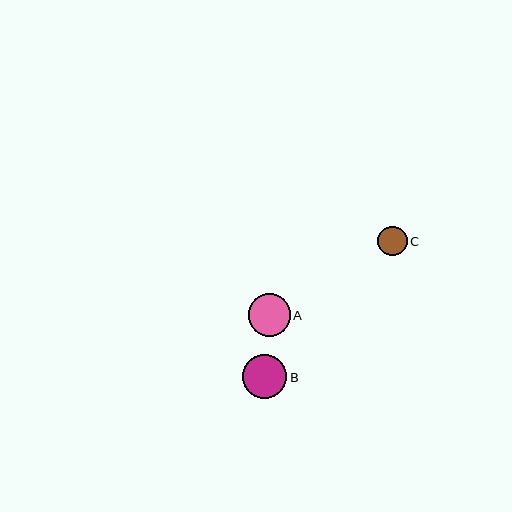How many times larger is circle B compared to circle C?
Circle B is approximately 1.5 times the size of circle C.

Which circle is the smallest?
Circle C is the smallest with a size of approximately 29 pixels.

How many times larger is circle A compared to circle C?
Circle A is approximately 1.4 times the size of circle C.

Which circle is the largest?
Circle B is the largest with a size of approximately 45 pixels.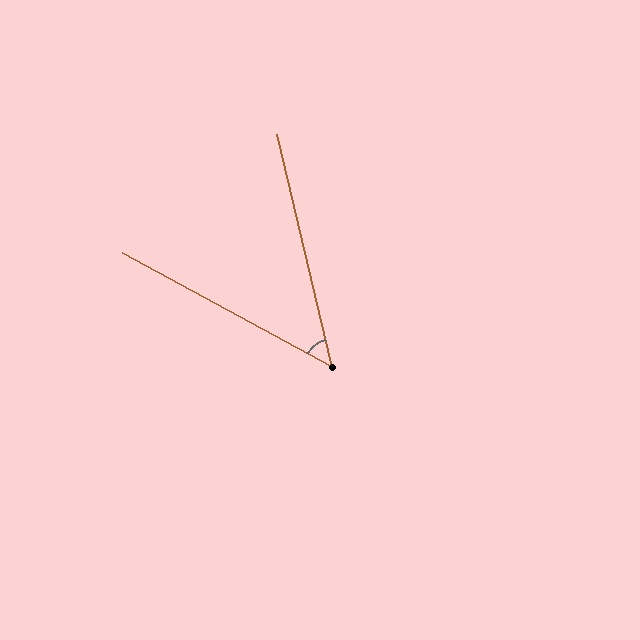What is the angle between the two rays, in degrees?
Approximately 48 degrees.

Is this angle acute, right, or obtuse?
It is acute.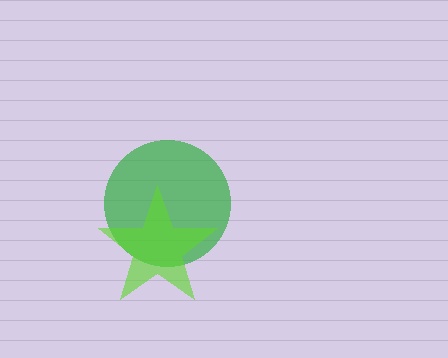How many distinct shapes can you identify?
There are 2 distinct shapes: a green circle, a lime star.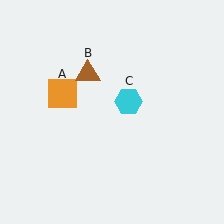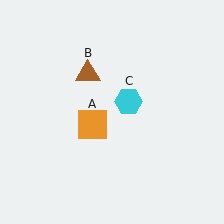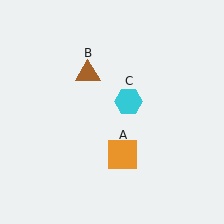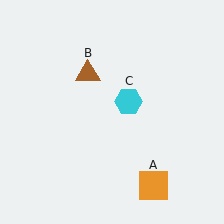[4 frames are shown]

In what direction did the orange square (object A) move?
The orange square (object A) moved down and to the right.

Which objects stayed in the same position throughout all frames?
Brown triangle (object B) and cyan hexagon (object C) remained stationary.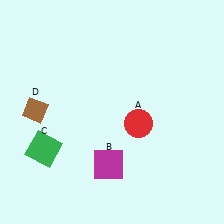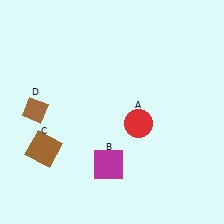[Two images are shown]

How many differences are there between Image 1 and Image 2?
There is 1 difference between the two images.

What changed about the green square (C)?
In Image 1, C is green. In Image 2, it changed to brown.